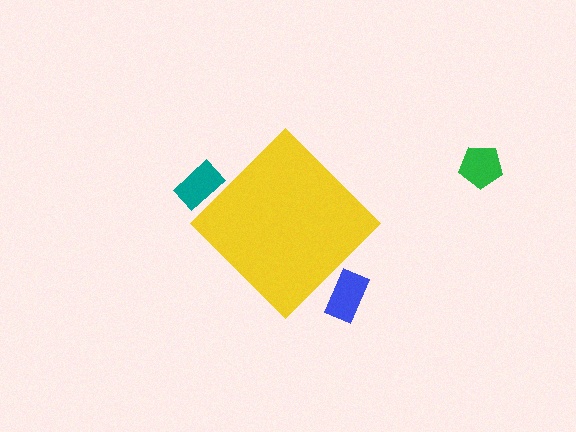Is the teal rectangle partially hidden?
Yes, the teal rectangle is partially hidden behind the yellow diamond.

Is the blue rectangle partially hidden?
Yes, the blue rectangle is partially hidden behind the yellow diamond.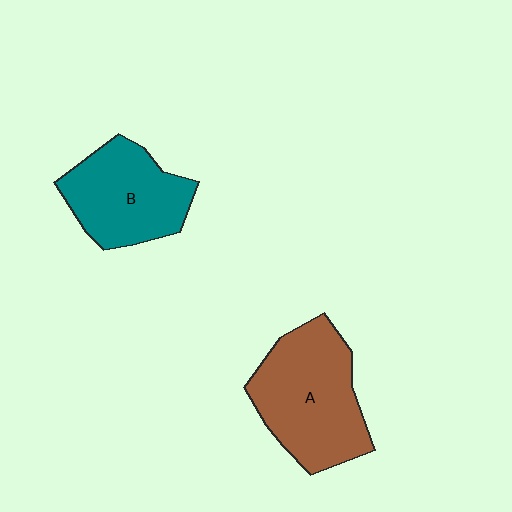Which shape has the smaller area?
Shape B (teal).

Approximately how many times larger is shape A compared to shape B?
Approximately 1.2 times.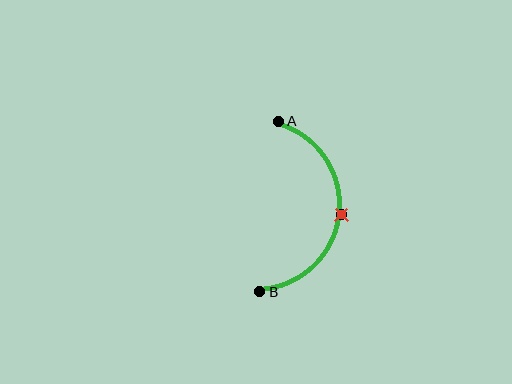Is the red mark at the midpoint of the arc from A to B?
Yes. The red mark lies on the arc at equal arc-length from both A and B — it is the arc midpoint.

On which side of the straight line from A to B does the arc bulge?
The arc bulges to the right of the straight line connecting A and B.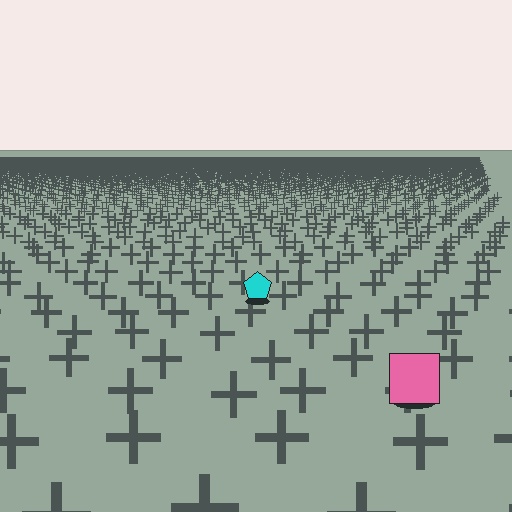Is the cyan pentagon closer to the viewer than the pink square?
No. The pink square is closer — you can tell from the texture gradient: the ground texture is coarser near it.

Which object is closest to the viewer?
The pink square is closest. The texture marks near it are larger and more spread out.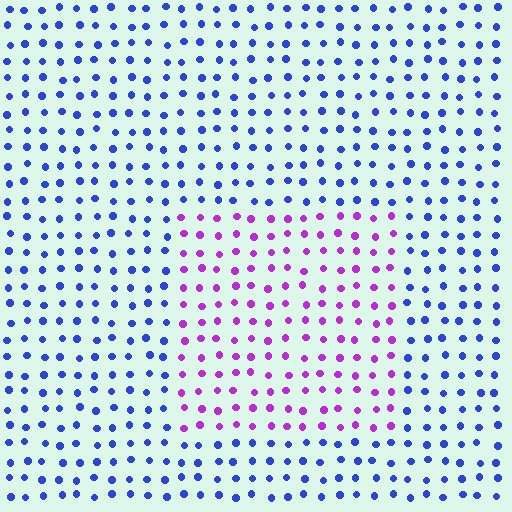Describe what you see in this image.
The image is filled with small blue elements in a uniform arrangement. A rectangle-shaped region is visible where the elements are tinted to a slightly different hue, forming a subtle color boundary.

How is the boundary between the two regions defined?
The boundary is defined purely by a slight shift in hue (about 59 degrees). Spacing, size, and orientation are identical on both sides.